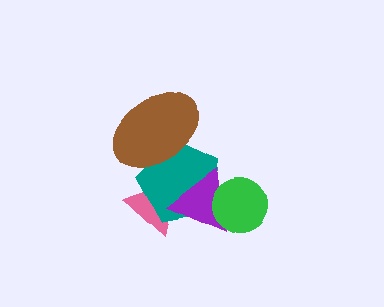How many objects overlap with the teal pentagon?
4 objects overlap with the teal pentagon.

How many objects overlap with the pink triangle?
2 objects overlap with the pink triangle.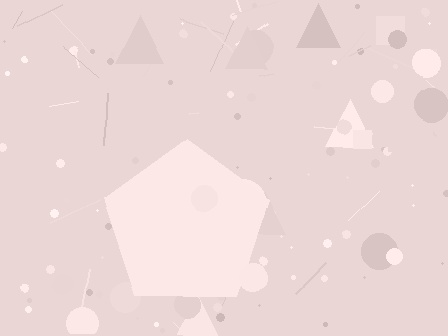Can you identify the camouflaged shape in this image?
The camouflaged shape is a pentagon.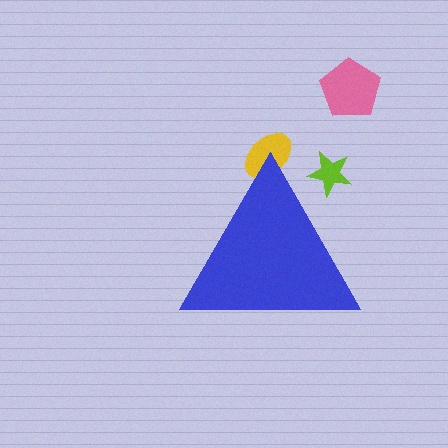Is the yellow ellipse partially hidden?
Yes, the yellow ellipse is partially hidden behind the blue triangle.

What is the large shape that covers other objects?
A blue triangle.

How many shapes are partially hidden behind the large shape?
2 shapes are partially hidden.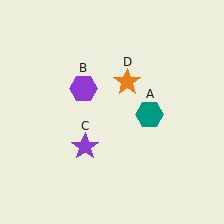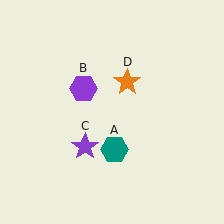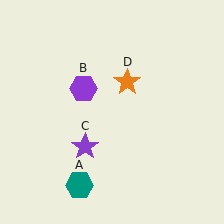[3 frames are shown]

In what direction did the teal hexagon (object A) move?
The teal hexagon (object A) moved down and to the left.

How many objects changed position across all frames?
1 object changed position: teal hexagon (object A).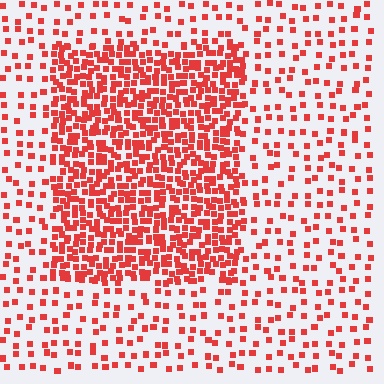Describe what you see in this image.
The image contains small red elements arranged at two different densities. A rectangle-shaped region is visible where the elements are more densely packed than the surrounding area.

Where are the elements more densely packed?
The elements are more densely packed inside the rectangle boundary.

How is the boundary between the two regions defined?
The boundary is defined by a change in element density (approximately 2.9x ratio). All elements are the same color, size, and shape.